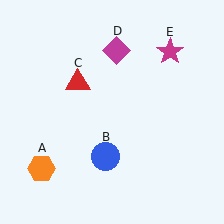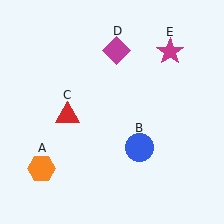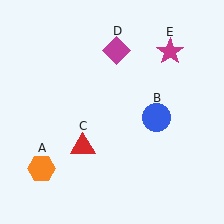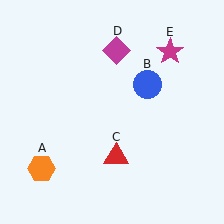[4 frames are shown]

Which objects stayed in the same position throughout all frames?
Orange hexagon (object A) and magenta diamond (object D) and magenta star (object E) remained stationary.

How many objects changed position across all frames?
2 objects changed position: blue circle (object B), red triangle (object C).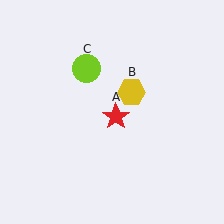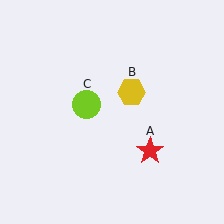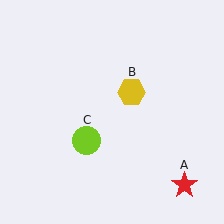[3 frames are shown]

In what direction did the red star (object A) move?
The red star (object A) moved down and to the right.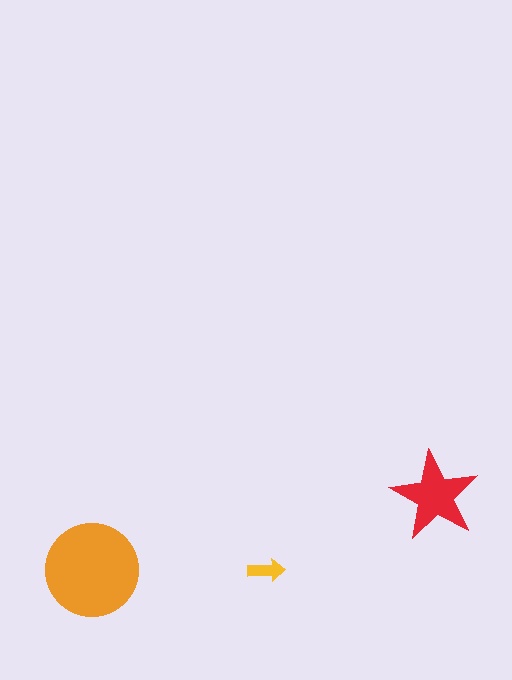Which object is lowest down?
The yellow arrow is bottommost.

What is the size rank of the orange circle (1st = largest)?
1st.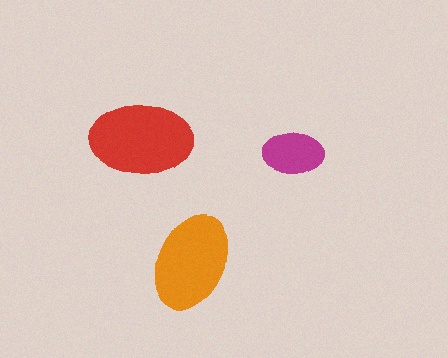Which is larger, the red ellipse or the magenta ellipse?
The red one.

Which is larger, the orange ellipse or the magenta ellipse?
The orange one.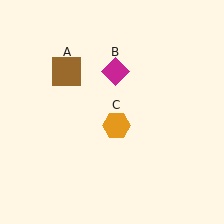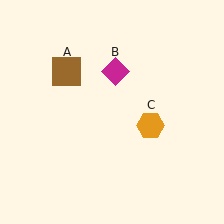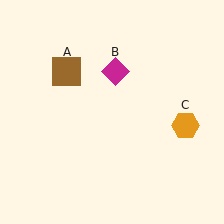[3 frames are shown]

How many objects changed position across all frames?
1 object changed position: orange hexagon (object C).